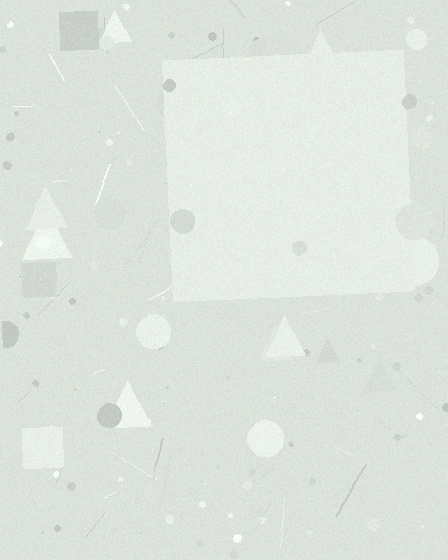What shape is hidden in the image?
A square is hidden in the image.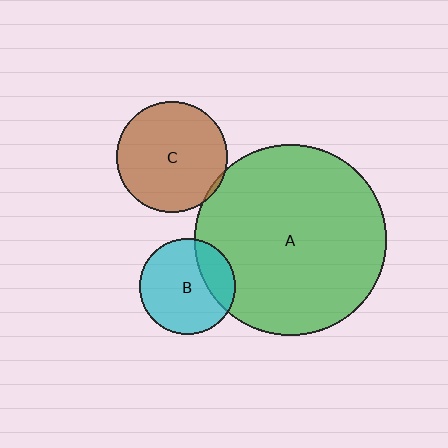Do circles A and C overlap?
Yes.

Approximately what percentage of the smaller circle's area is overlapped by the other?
Approximately 5%.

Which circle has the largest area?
Circle A (green).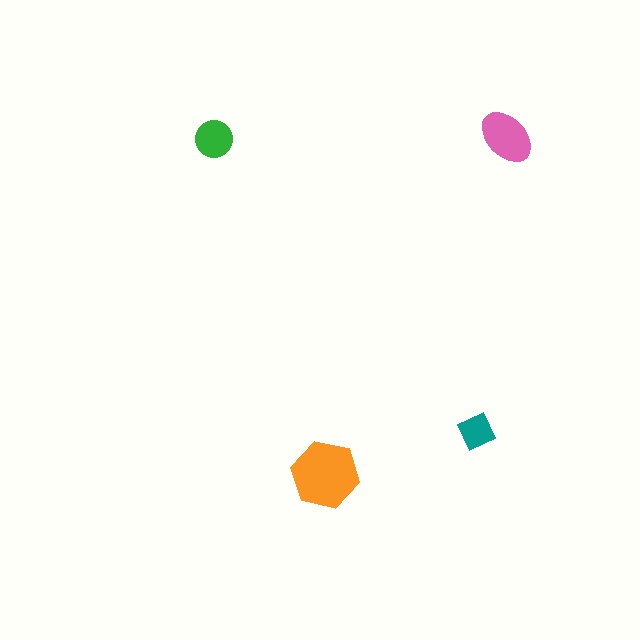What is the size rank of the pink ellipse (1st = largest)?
2nd.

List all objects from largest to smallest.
The orange hexagon, the pink ellipse, the green circle, the teal diamond.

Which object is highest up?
The pink ellipse is topmost.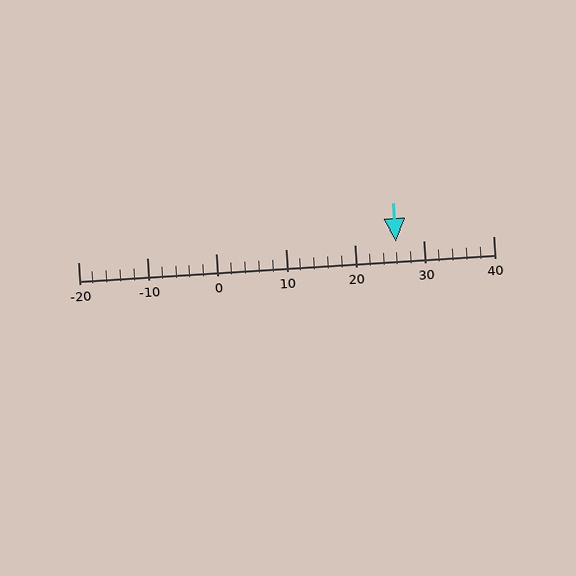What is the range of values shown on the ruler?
The ruler shows values from -20 to 40.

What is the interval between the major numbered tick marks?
The major tick marks are spaced 10 units apart.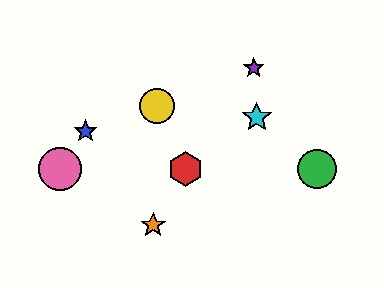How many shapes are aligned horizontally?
3 shapes (the red hexagon, the green circle, the pink circle) are aligned horizontally.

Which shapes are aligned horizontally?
The red hexagon, the green circle, the pink circle are aligned horizontally.